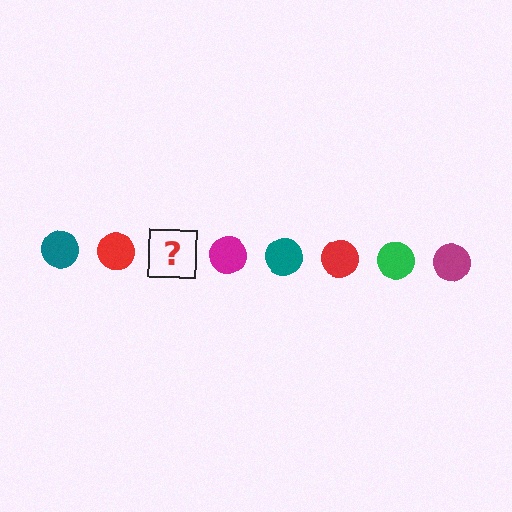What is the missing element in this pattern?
The missing element is a green circle.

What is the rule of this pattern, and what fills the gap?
The rule is that the pattern cycles through teal, red, green, magenta circles. The gap should be filled with a green circle.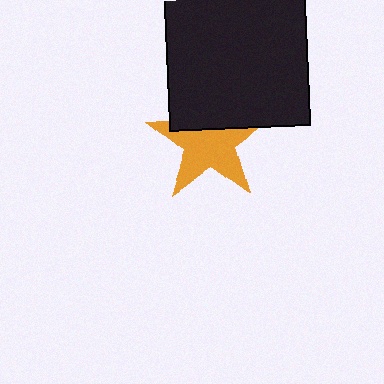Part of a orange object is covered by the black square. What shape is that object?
It is a star.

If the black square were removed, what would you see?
You would see the complete orange star.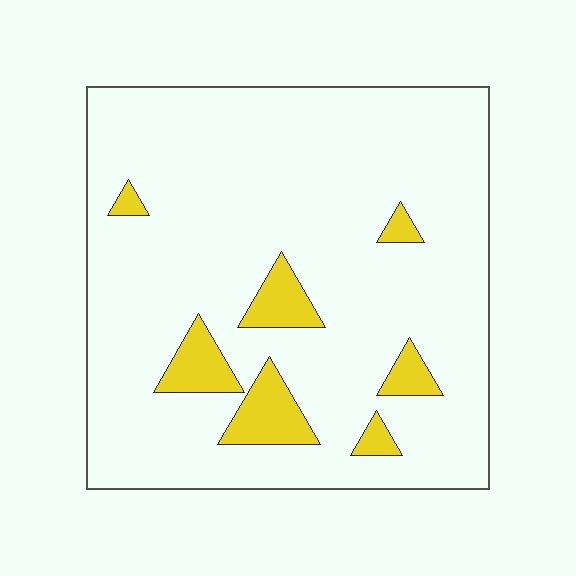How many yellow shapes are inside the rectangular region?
7.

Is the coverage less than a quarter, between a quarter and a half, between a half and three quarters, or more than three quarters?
Less than a quarter.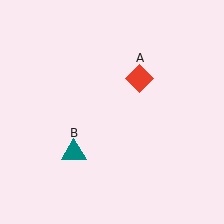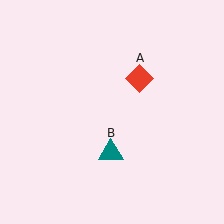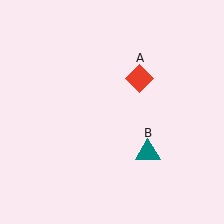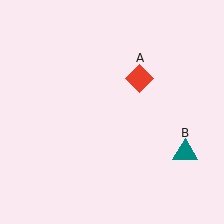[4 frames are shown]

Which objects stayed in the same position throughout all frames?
Red diamond (object A) remained stationary.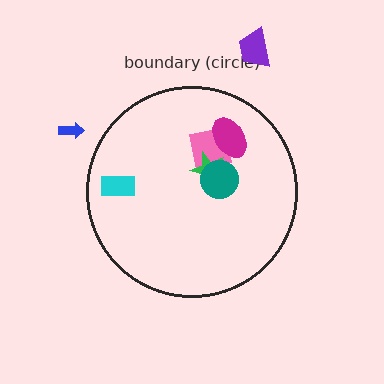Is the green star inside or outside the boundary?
Inside.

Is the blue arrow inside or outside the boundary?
Outside.